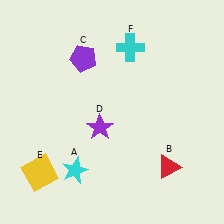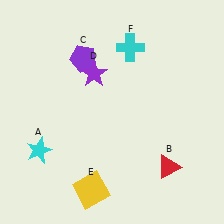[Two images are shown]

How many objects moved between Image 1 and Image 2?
3 objects moved between the two images.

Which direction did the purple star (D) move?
The purple star (D) moved up.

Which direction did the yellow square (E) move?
The yellow square (E) moved right.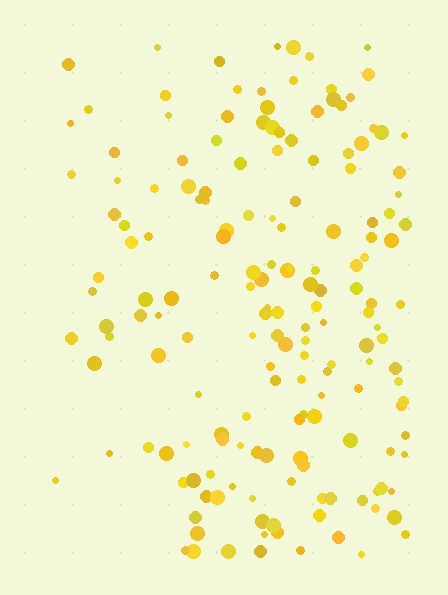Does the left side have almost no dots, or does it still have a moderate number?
Still a moderate number, just noticeably fewer than the right.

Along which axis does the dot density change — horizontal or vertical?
Horizontal.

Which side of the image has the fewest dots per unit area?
The left.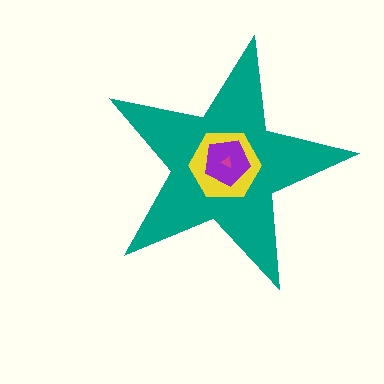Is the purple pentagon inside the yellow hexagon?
Yes.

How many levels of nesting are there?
4.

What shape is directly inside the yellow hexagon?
The purple pentagon.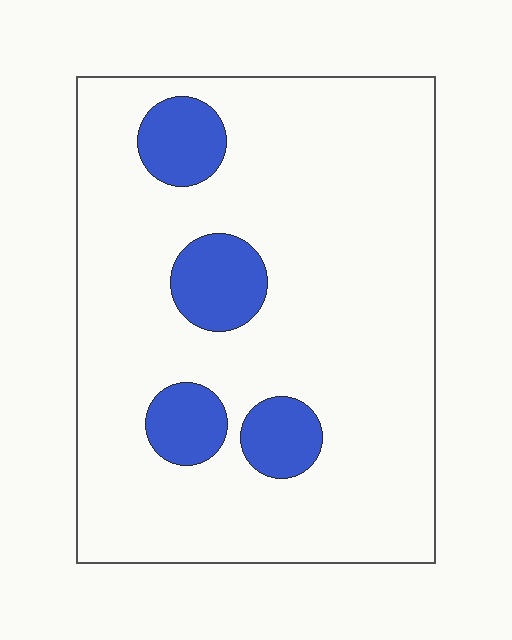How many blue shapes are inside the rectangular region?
4.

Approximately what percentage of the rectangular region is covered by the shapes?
Approximately 15%.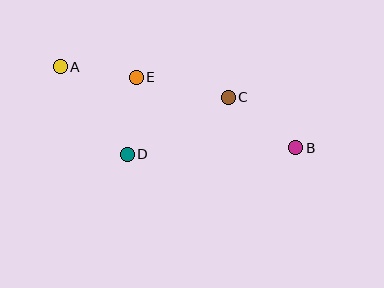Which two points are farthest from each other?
Points A and B are farthest from each other.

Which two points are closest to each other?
Points A and E are closest to each other.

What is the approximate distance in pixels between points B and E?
The distance between B and E is approximately 174 pixels.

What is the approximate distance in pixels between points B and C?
The distance between B and C is approximately 84 pixels.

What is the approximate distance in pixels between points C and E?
The distance between C and E is approximately 94 pixels.